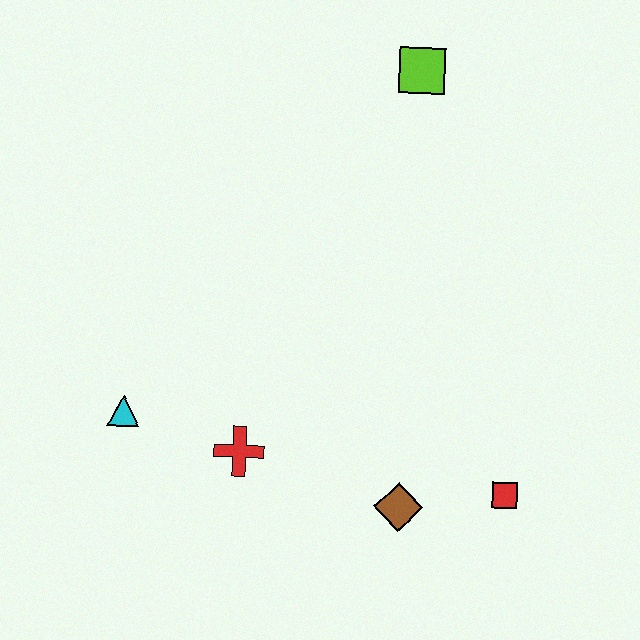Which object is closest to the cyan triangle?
The red cross is closest to the cyan triangle.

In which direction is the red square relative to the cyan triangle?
The red square is to the right of the cyan triangle.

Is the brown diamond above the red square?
No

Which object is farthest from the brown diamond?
The lime square is farthest from the brown diamond.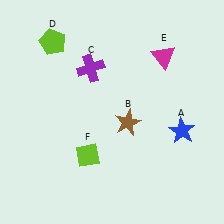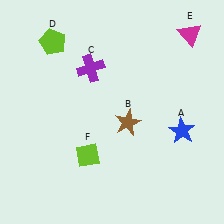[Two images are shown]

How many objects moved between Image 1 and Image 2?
1 object moved between the two images.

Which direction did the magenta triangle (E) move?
The magenta triangle (E) moved right.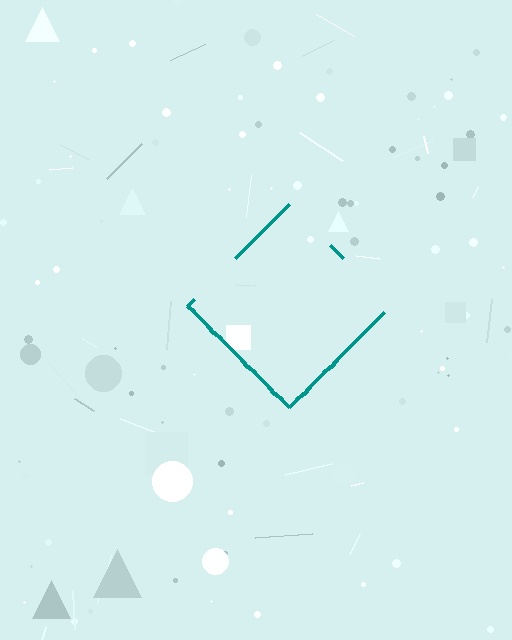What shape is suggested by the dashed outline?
The dashed outline suggests a diamond.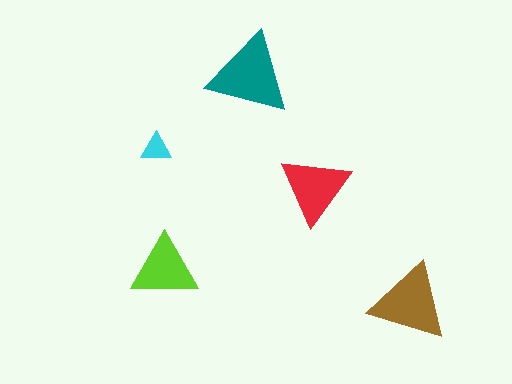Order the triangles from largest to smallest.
the teal one, the brown one, the red one, the lime one, the cyan one.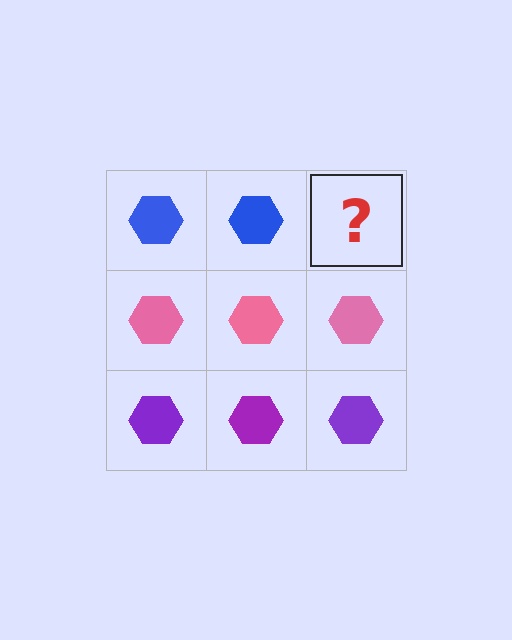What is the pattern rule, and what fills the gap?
The rule is that each row has a consistent color. The gap should be filled with a blue hexagon.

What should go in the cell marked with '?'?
The missing cell should contain a blue hexagon.